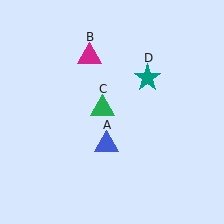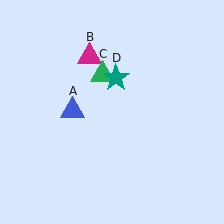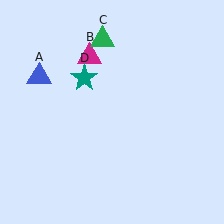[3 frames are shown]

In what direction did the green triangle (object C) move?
The green triangle (object C) moved up.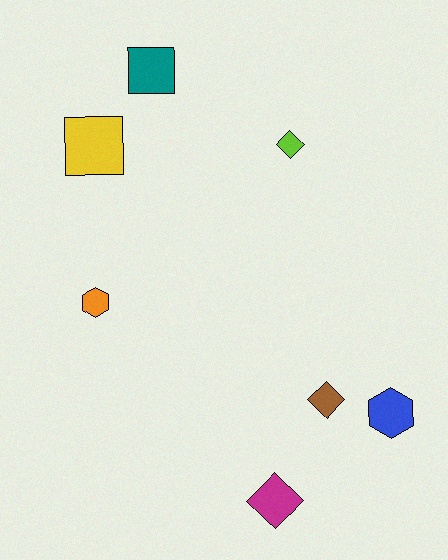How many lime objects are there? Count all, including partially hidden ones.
There is 1 lime object.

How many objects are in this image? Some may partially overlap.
There are 7 objects.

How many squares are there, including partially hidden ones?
There are 2 squares.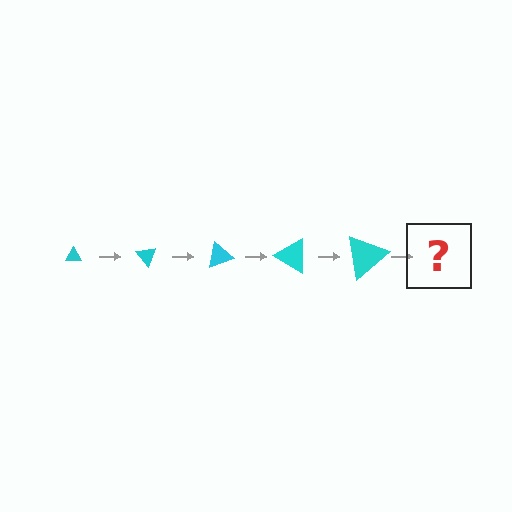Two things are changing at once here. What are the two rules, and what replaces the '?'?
The two rules are that the triangle grows larger each step and it rotates 50 degrees each step. The '?' should be a triangle, larger than the previous one and rotated 250 degrees from the start.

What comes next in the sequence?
The next element should be a triangle, larger than the previous one and rotated 250 degrees from the start.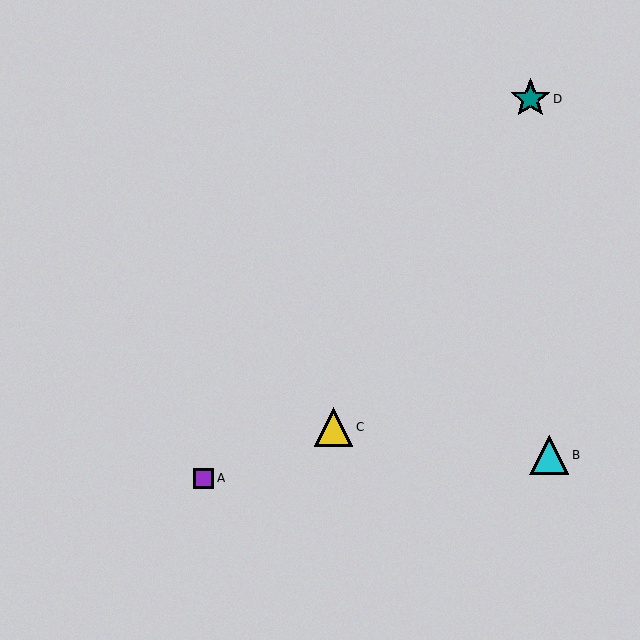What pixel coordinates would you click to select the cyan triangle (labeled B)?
Click at (549, 455) to select the cyan triangle B.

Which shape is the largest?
The teal star (labeled D) is the largest.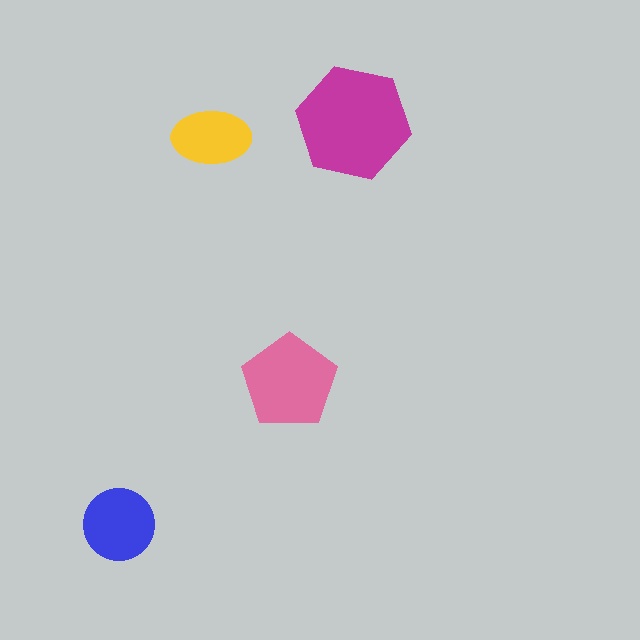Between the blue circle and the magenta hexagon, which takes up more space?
The magenta hexagon.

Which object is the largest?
The magenta hexagon.